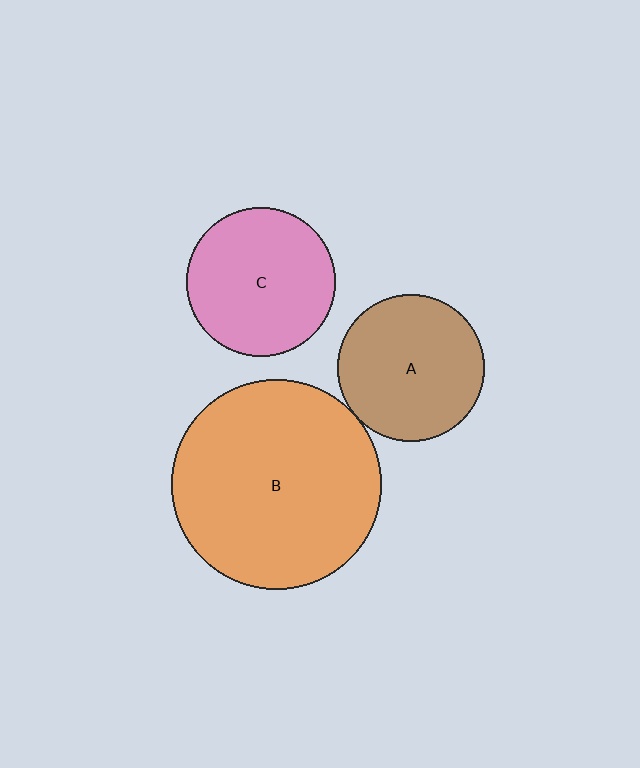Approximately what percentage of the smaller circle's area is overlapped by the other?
Approximately 5%.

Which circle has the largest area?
Circle B (orange).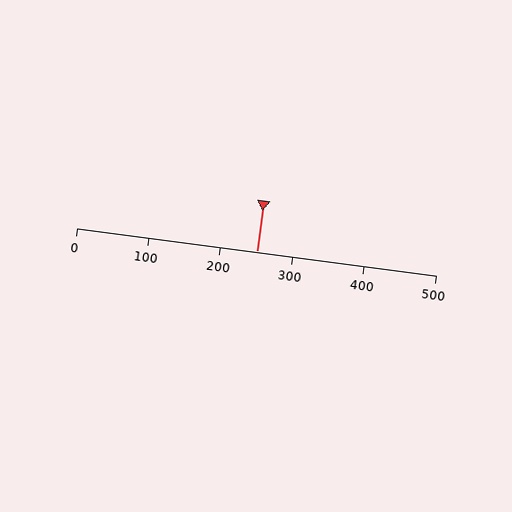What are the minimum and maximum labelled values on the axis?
The axis runs from 0 to 500.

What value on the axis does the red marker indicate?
The marker indicates approximately 250.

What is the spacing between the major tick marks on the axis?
The major ticks are spaced 100 apart.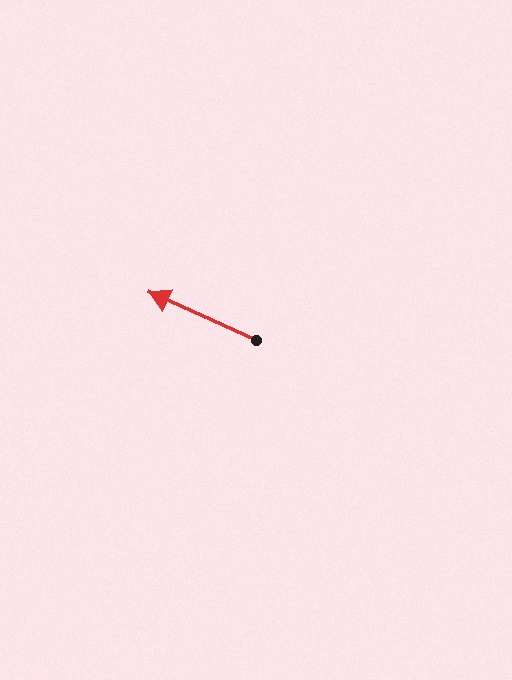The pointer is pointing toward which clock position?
Roughly 10 o'clock.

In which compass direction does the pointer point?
Northwest.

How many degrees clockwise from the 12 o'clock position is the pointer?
Approximately 294 degrees.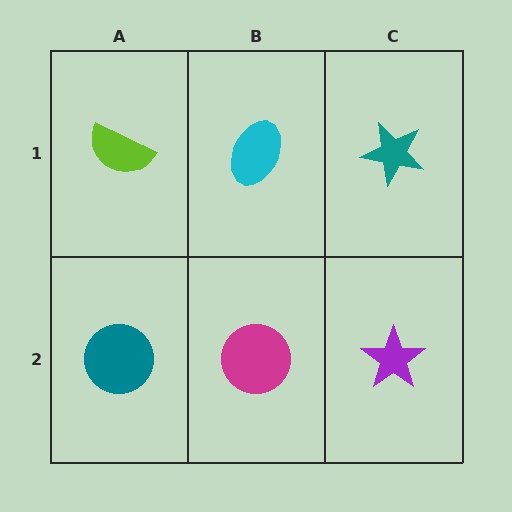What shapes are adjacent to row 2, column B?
A cyan ellipse (row 1, column B), a teal circle (row 2, column A), a purple star (row 2, column C).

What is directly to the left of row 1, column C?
A cyan ellipse.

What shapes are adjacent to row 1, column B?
A magenta circle (row 2, column B), a lime semicircle (row 1, column A), a teal star (row 1, column C).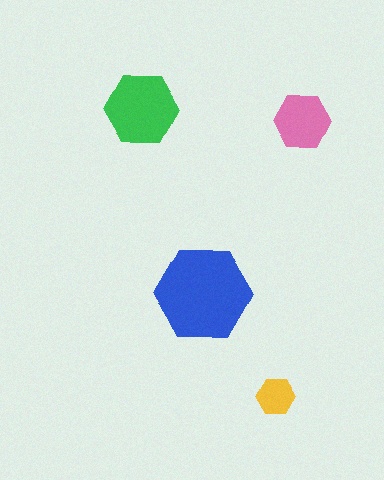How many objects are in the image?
There are 4 objects in the image.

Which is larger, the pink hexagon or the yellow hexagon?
The pink one.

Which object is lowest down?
The yellow hexagon is bottommost.